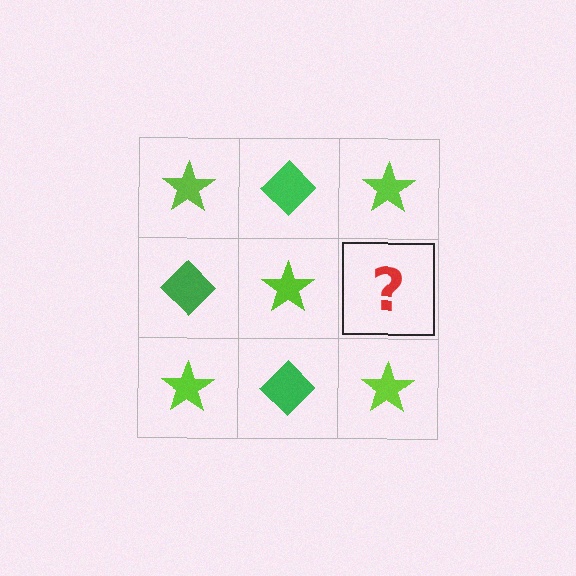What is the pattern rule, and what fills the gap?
The rule is that it alternates lime star and green diamond in a checkerboard pattern. The gap should be filled with a green diamond.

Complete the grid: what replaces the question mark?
The question mark should be replaced with a green diamond.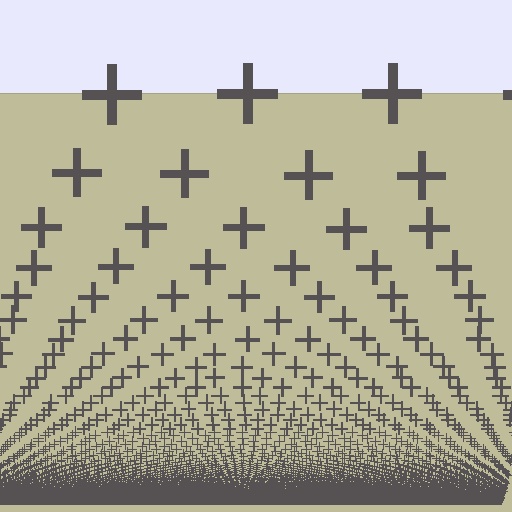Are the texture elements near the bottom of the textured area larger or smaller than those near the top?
Smaller. The gradient is inverted — elements near the bottom are smaller and denser.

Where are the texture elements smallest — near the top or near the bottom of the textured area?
Near the bottom.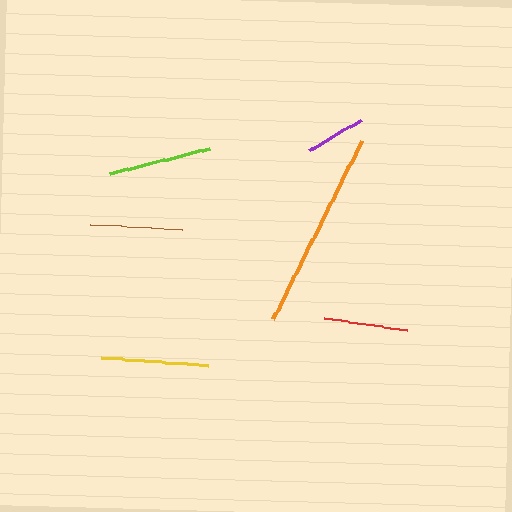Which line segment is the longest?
The orange line is the longest at approximately 200 pixels.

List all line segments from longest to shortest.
From longest to shortest: orange, yellow, lime, brown, red, purple.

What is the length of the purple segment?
The purple segment is approximately 61 pixels long.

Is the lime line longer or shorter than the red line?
The lime line is longer than the red line.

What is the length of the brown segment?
The brown segment is approximately 92 pixels long.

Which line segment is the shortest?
The purple line is the shortest at approximately 61 pixels.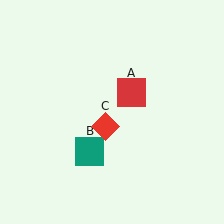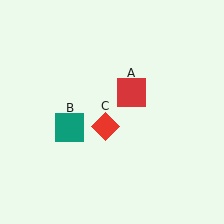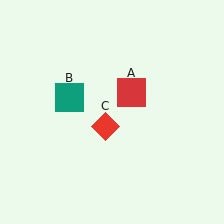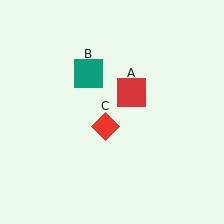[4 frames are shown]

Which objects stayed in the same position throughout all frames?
Red square (object A) and red diamond (object C) remained stationary.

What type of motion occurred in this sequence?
The teal square (object B) rotated clockwise around the center of the scene.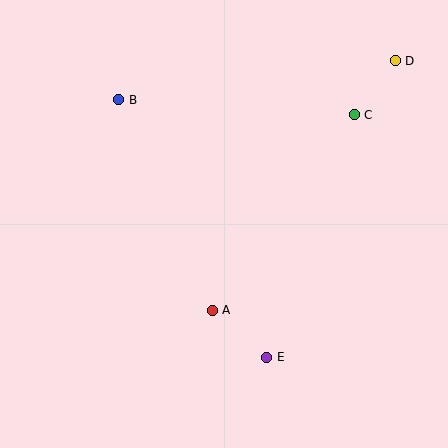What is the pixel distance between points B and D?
The distance between B and D is 279 pixels.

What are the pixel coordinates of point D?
Point D is at (395, 61).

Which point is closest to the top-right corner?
Point D is closest to the top-right corner.